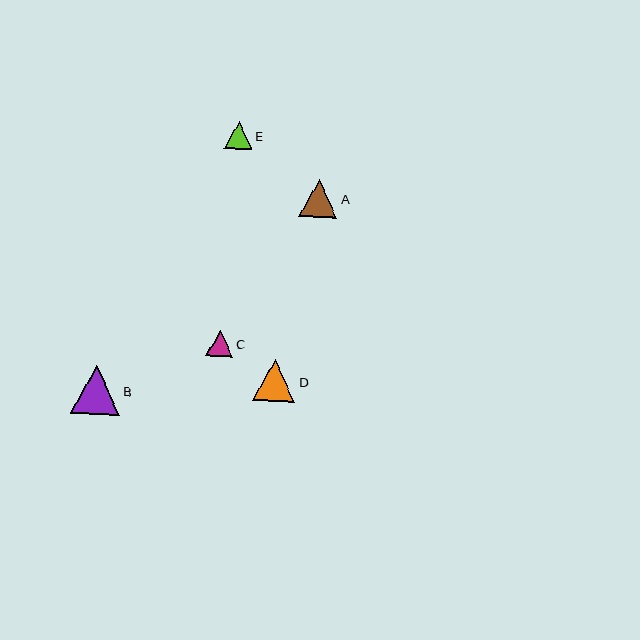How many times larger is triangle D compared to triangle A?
Triangle D is approximately 1.1 times the size of triangle A.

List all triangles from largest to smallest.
From largest to smallest: B, D, A, E, C.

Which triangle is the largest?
Triangle B is the largest with a size of approximately 49 pixels.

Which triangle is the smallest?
Triangle C is the smallest with a size of approximately 26 pixels.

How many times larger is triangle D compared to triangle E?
Triangle D is approximately 1.5 times the size of triangle E.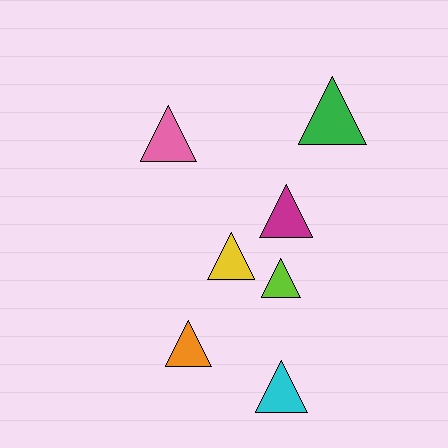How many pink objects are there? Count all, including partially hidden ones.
There is 1 pink object.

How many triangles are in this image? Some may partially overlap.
There are 7 triangles.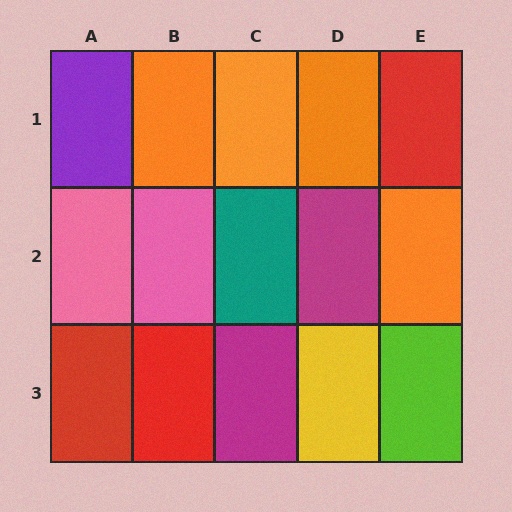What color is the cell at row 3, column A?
Red.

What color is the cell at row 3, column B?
Red.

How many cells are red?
3 cells are red.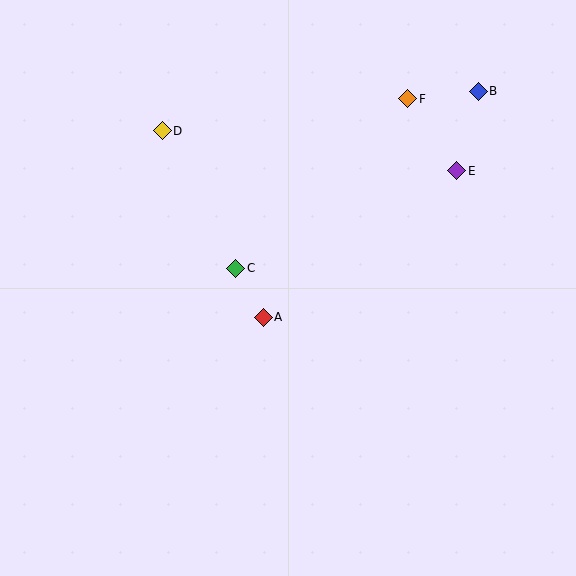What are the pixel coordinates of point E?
Point E is at (457, 171).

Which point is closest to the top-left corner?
Point D is closest to the top-left corner.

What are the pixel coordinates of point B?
Point B is at (478, 91).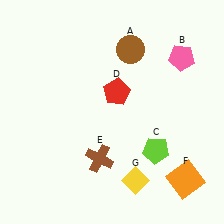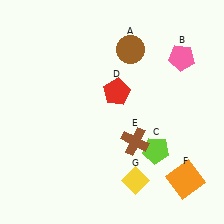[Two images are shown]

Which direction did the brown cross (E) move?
The brown cross (E) moved right.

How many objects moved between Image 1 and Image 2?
1 object moved between the two images.